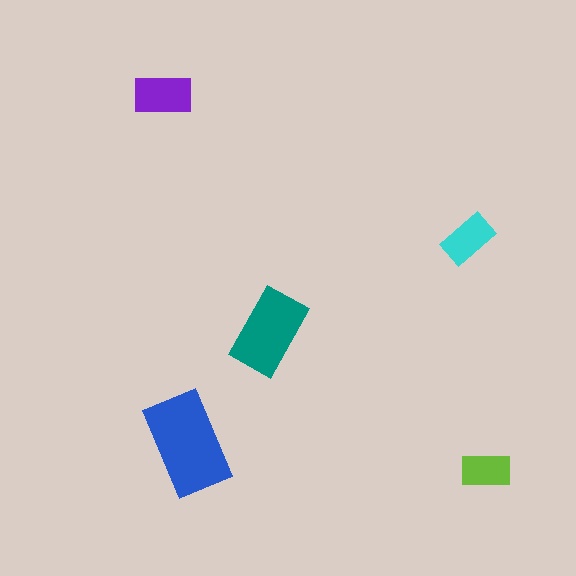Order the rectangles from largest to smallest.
the blue one, the teal one, the purple one, the cyan one, the lime one.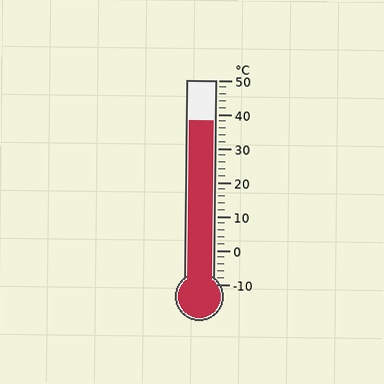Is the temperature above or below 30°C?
The temperature is above 30°C.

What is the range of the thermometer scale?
The thermometer scale ranges from -10°C to 50°C.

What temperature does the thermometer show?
The thermometer shows approximately 38°C.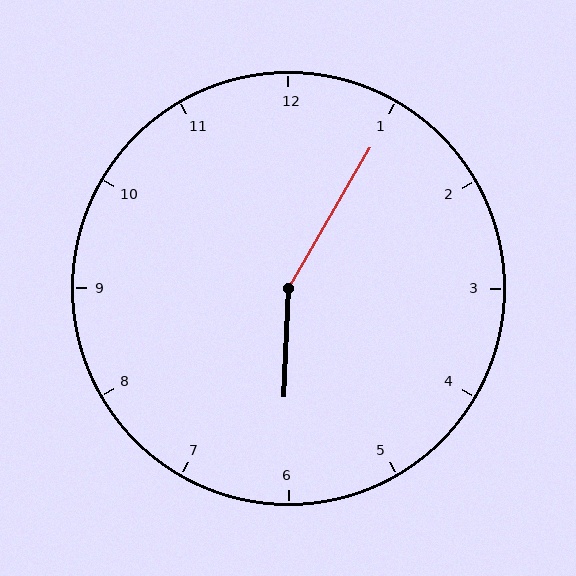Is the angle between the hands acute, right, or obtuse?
It is obtuse.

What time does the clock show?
6:05.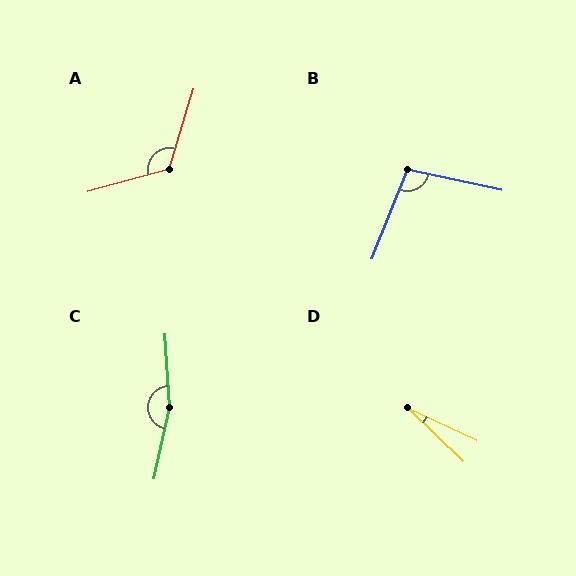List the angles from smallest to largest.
D (19°), B (100°), A (122°), C (164°).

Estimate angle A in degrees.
Approximately 122 degrees.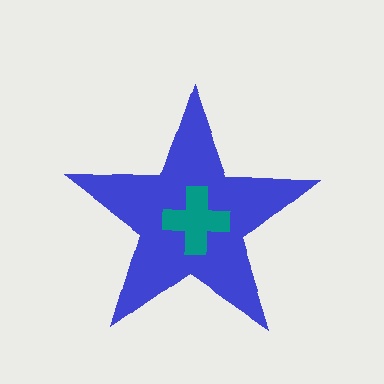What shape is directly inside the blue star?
The teal cross.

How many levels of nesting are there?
2.